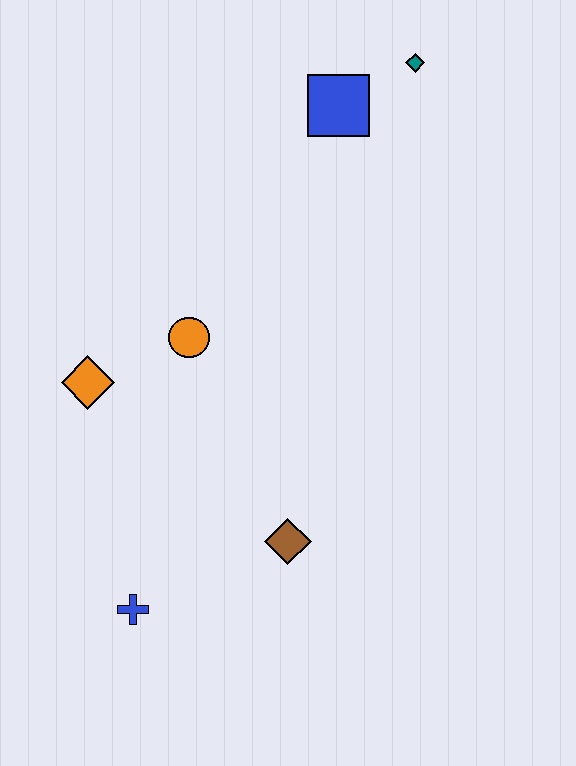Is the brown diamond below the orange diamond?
Yes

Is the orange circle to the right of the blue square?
No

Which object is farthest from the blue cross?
The teal diamond is farthest from the blue cross.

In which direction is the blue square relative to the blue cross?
The blue square is above the blue cross.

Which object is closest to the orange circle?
The orange diamond is closest to the orange circle.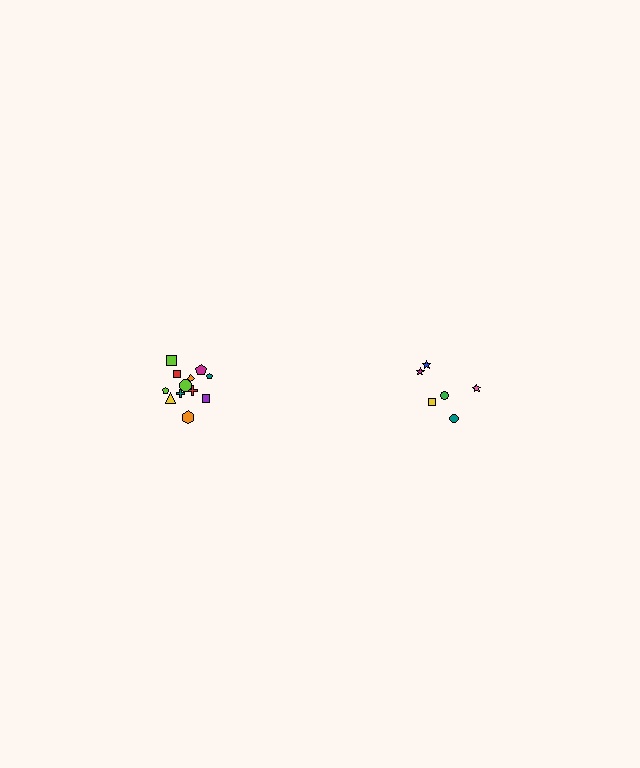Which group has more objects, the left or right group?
The left group.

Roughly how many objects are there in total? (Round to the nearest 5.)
Roughly 20 objects in total.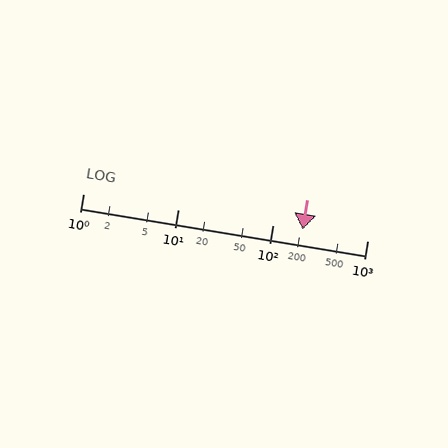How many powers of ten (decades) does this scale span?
The scale spans 3 decades, from 1 to 1000.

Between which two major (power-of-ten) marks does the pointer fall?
The pointer is between 100 and 1000.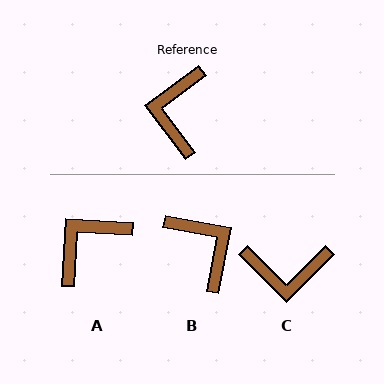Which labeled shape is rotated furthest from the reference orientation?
B, about 137 degrees away.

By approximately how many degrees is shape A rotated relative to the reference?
Approximately 40 degrees clockwise.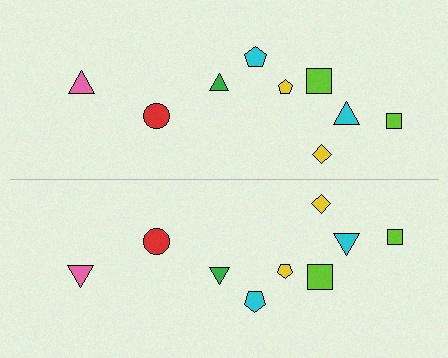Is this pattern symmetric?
Yes, this pattern has bilateral (reflection) symmetry.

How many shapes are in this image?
There are 18 shapes in this image.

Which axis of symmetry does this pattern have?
The pattern has a horizontal axis of symmetry running through the center of the image.